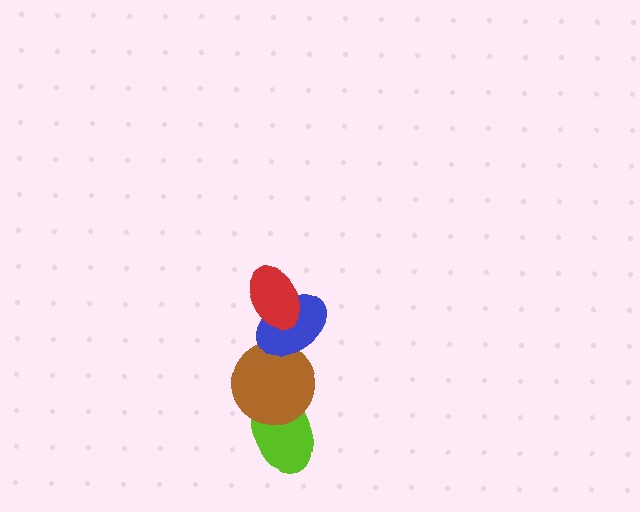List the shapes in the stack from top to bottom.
From top to bottom: the red ellipse, the blue ellipse, the brown circle, the lime ellipse.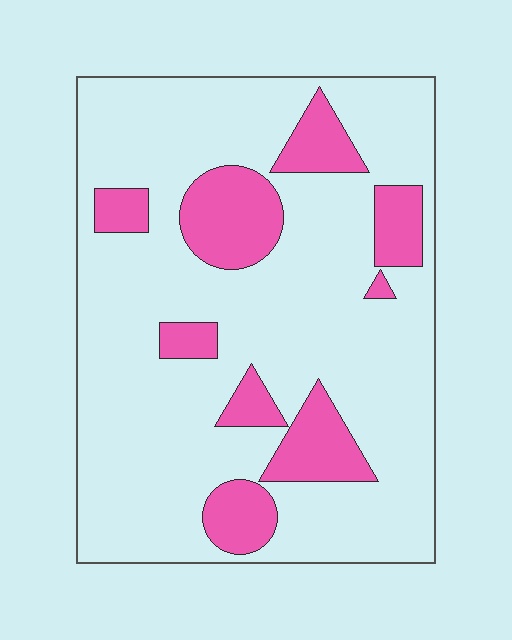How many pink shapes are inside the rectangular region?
9.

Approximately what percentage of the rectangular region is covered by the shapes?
Approximately 20%.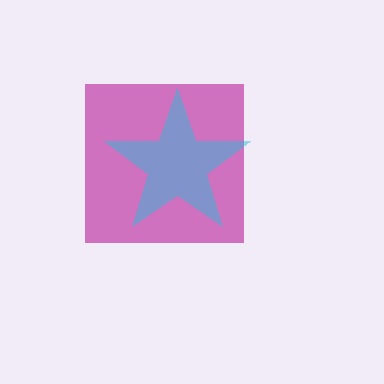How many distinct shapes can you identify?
There are 2 distinct shapes: a magenta square, a cyan star.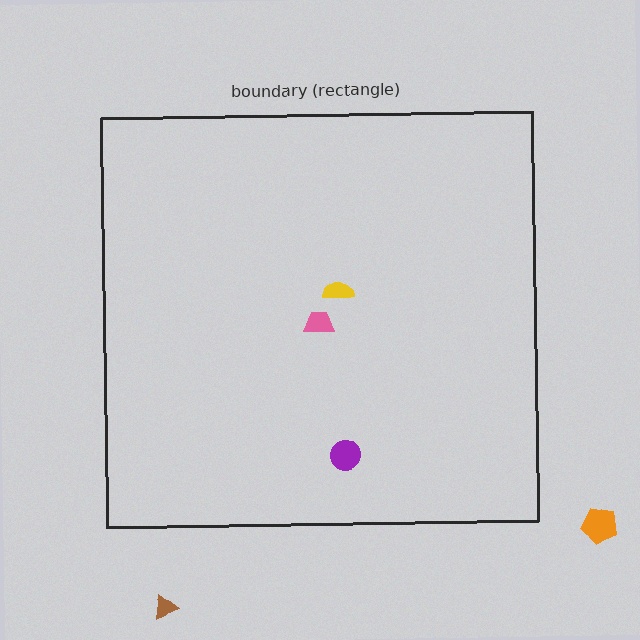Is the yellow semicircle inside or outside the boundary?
Inside.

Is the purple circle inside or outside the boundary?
Inside.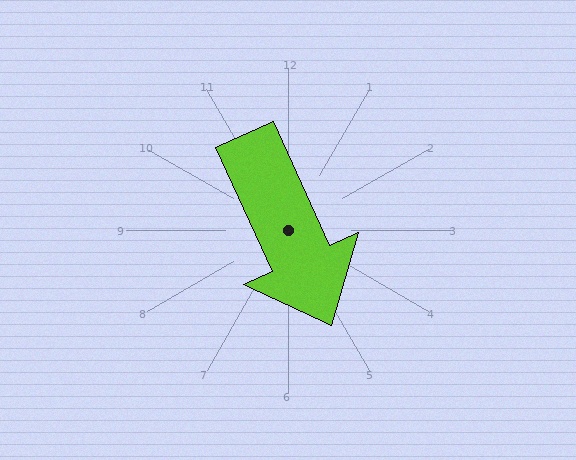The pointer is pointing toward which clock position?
Roughly 5 o'clock.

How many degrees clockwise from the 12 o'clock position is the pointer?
Approximately 155 degrees.